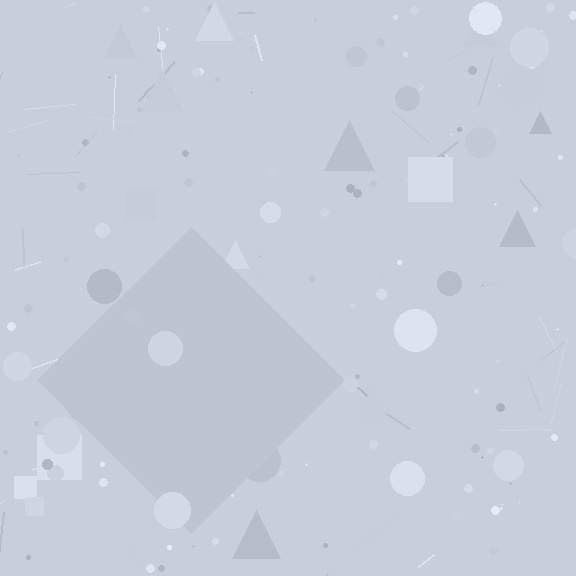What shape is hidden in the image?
A diamond is hidden in the image.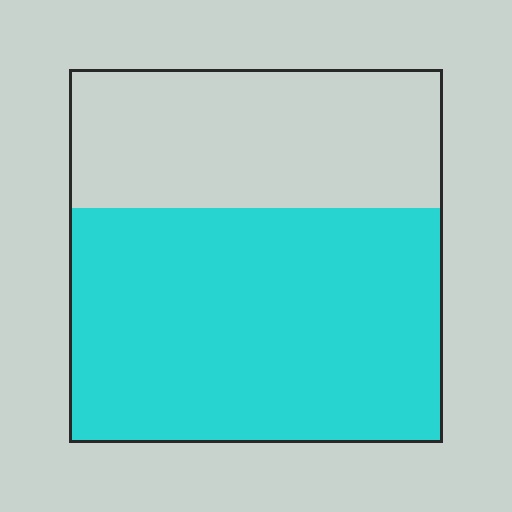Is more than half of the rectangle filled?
Yes.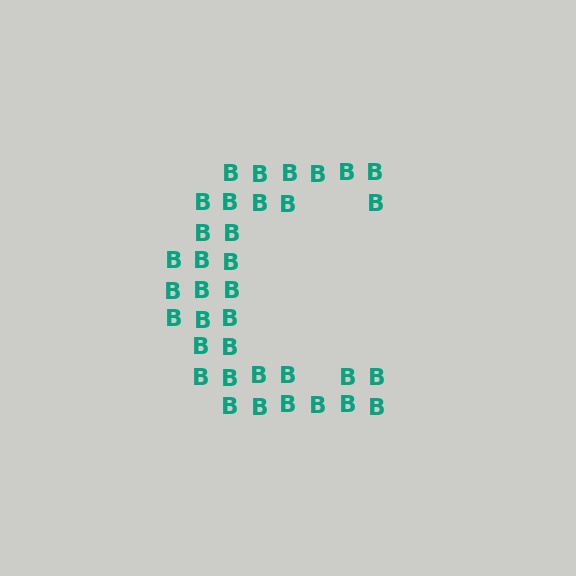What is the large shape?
The large shape is the letter C.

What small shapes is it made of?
It is made of small letter B's.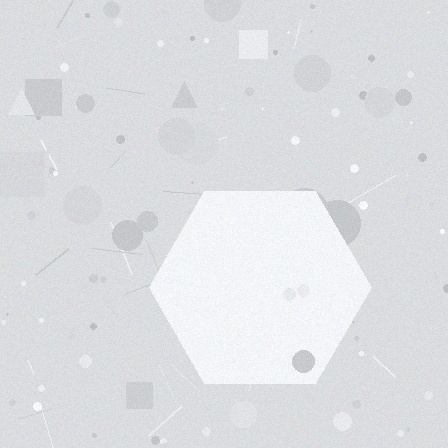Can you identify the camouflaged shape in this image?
The camouflaged shape is a hexagon.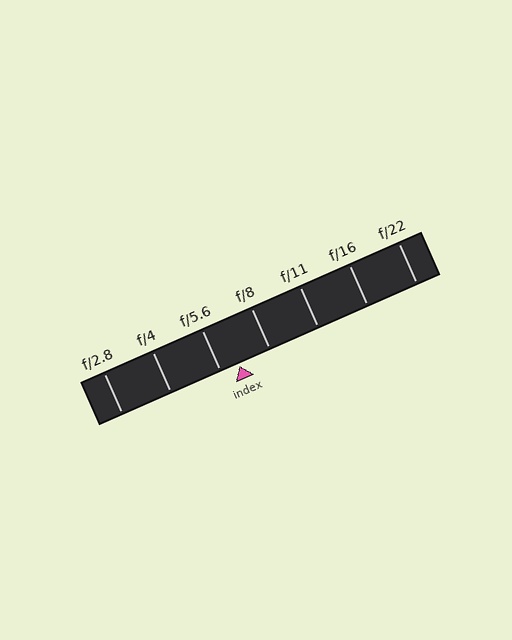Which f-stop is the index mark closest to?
The index mark is closest to f/5.6.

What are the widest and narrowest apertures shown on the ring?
The widest aperture shown is f/2.8 and the narrowest is f/22.